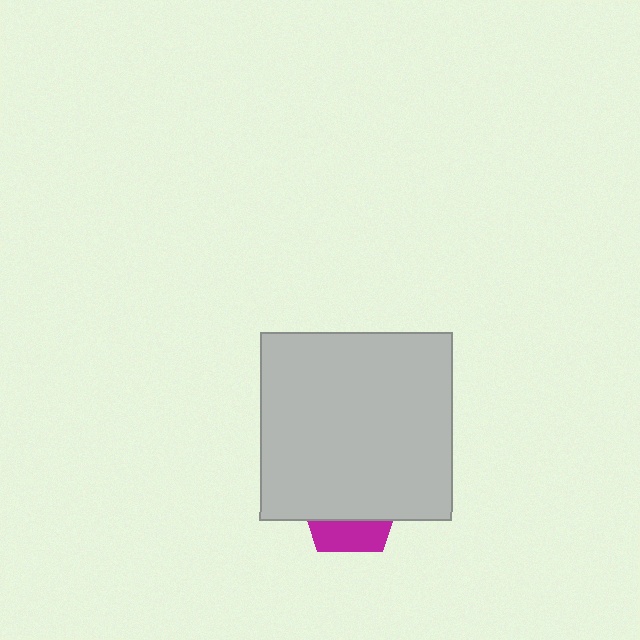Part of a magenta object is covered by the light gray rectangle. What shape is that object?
It is a pentagon.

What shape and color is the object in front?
The object in front is a light gray rectangle.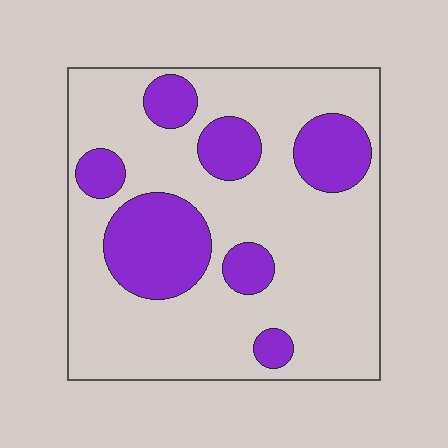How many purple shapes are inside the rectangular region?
7.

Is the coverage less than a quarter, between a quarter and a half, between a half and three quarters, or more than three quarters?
Between a quarter and a half.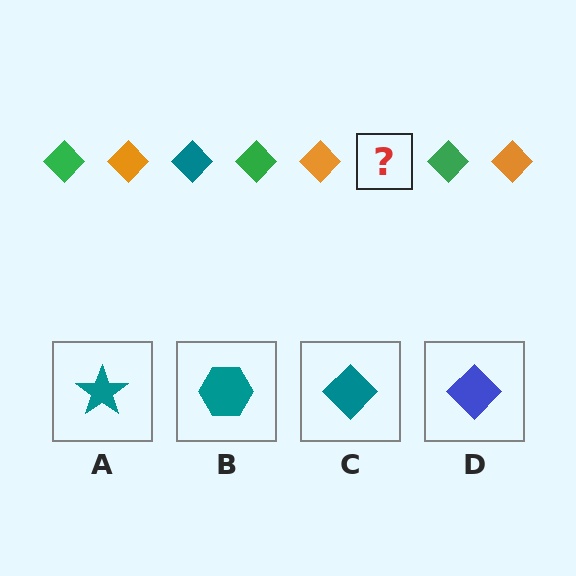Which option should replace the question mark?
Option C.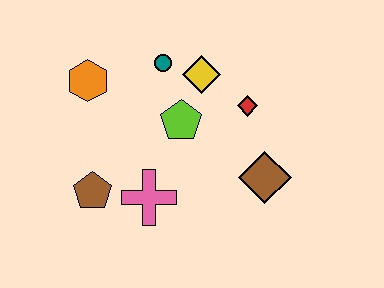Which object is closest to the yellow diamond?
The teal circle is closest to the yellow diamond.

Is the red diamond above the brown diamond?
Yes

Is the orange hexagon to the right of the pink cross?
No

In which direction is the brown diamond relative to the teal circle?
The brown diamond is below the teal circle.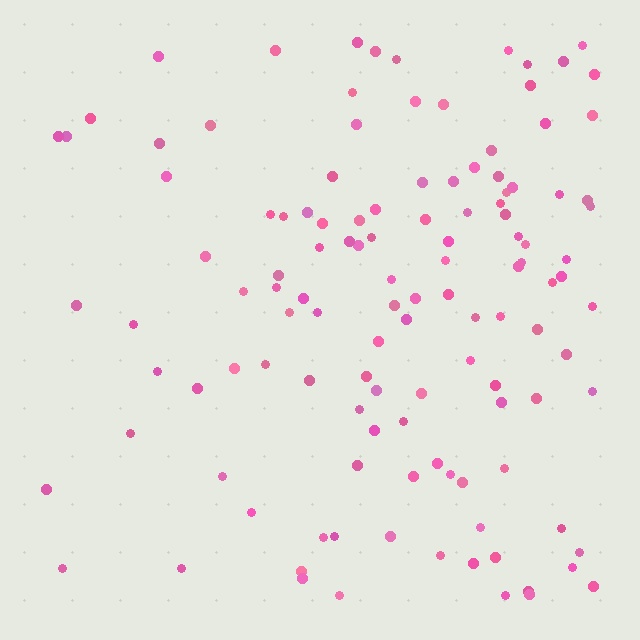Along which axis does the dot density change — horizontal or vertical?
Horizontal.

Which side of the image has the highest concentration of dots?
The right.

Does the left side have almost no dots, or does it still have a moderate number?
Still a moderate number, just noticeably fewer than the right.